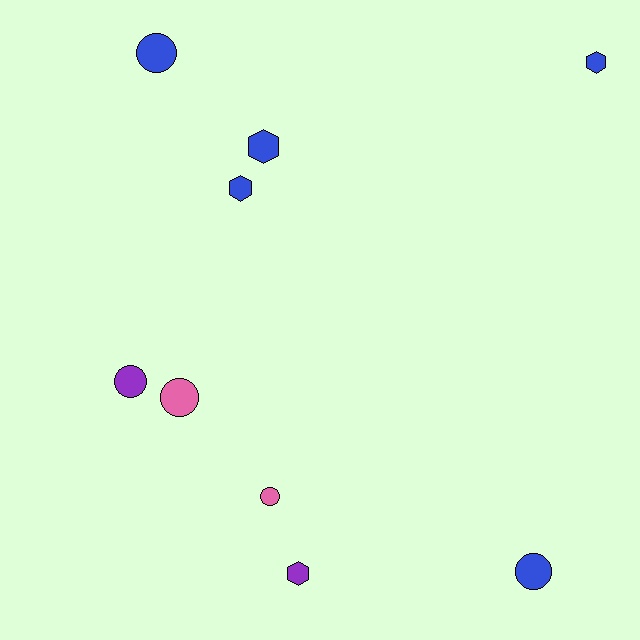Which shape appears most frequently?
Circle, with 5 objects.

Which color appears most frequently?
Blue, with 5 objects.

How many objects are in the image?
There are 9 objects.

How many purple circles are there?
There is 1 purple circle.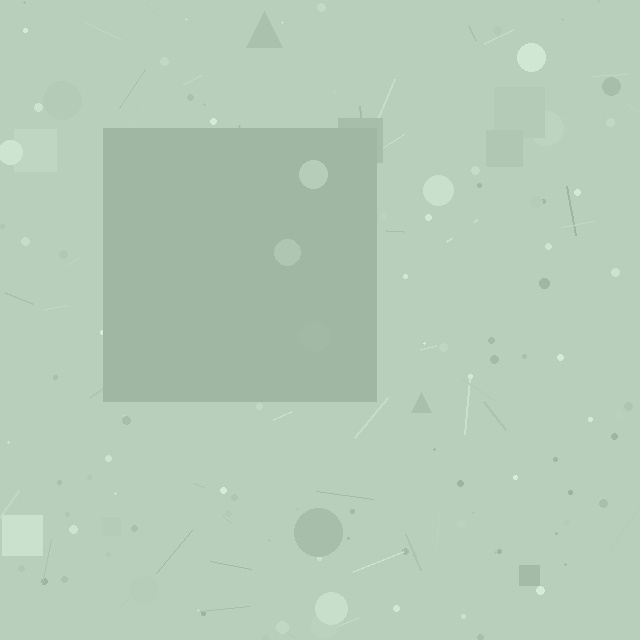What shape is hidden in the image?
A square is hidden in the image.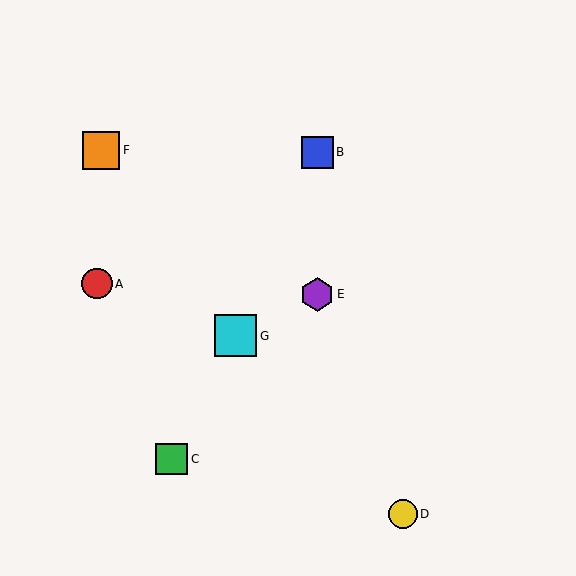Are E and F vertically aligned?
No, E is at x≈317 and F is at x≈101.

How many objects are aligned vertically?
2 objects (B, E) are aligned vertically.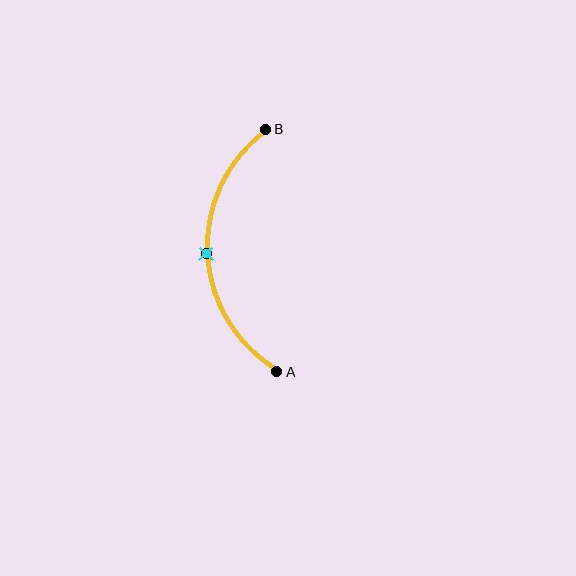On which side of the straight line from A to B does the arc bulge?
The arc bulges to the left of the straight line connecting A and B.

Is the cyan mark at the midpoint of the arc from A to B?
Yes. The cyan mark lies on the arc at equal arc-length from both A and B — it is the arc midpoint.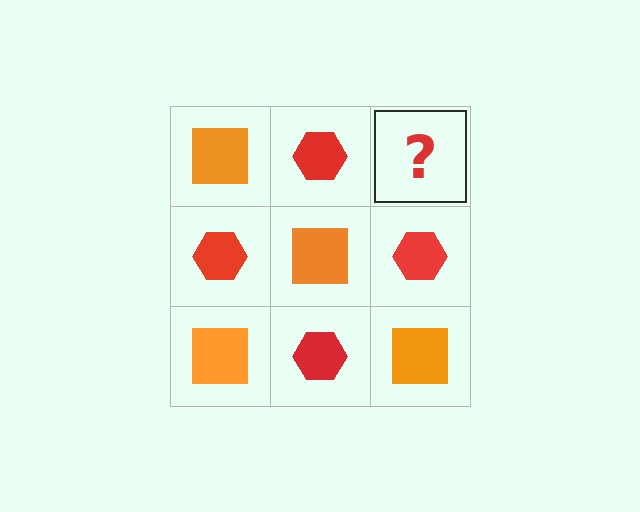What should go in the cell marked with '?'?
The missing cell should contain an orange square.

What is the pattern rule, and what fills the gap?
The rule is that it alternates orange square and red hexagon in a checkerboard pattern. The gap should be filled with an orange square.